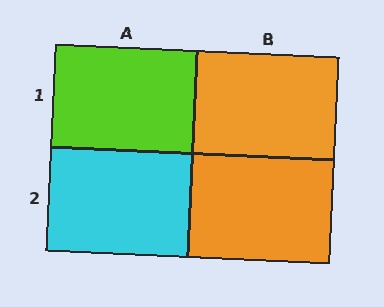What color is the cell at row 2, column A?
Cyan.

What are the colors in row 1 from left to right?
Lime, orange.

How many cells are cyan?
1 cell is cyan.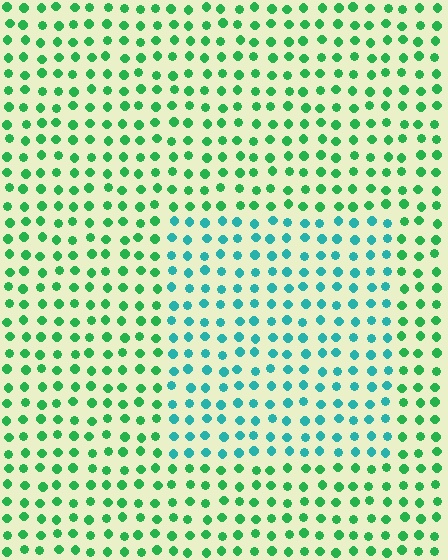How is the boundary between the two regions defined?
The boundary is defined purely by a slight shift in hue (about 41 degrees). Spacing, size, and orientation are identical on both sides.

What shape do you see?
I see a rectangle.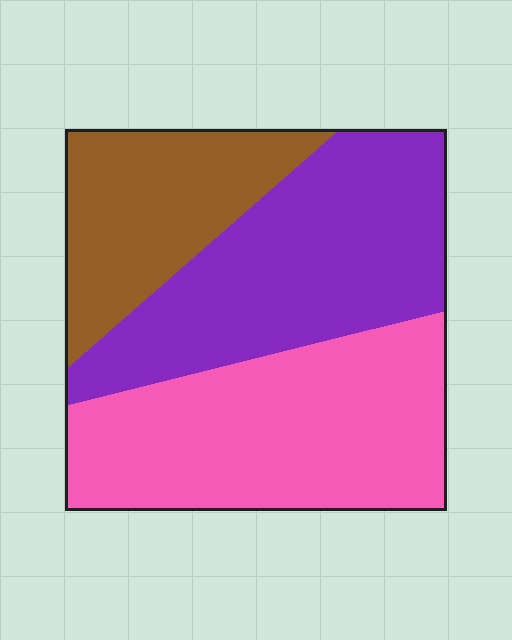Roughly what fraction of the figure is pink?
Pink takes up about two fifths (2/5) of the figure.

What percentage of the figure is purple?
Purple covers about 35% of the figure.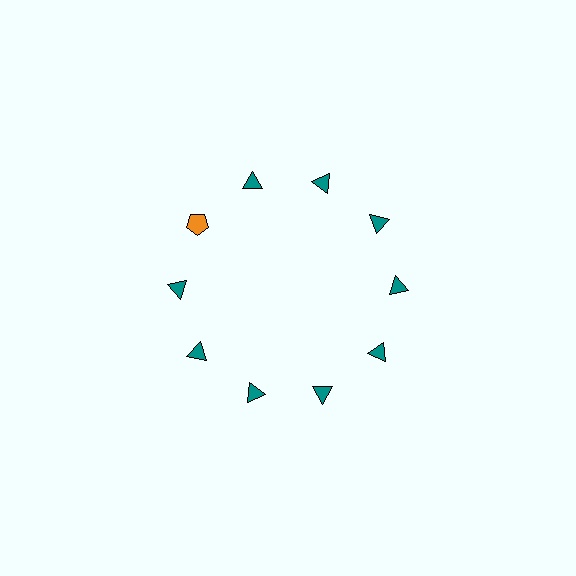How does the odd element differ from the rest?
It differs in both color (orange instead of teal) and shape (pentagon instead of triangle).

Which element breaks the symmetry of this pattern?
The orange pentagon at roughly the 10 o'clock position breaks the symmetry. All other shapes are teal triangles.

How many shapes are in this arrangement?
There are 10 shapes arranged in a ring pattern.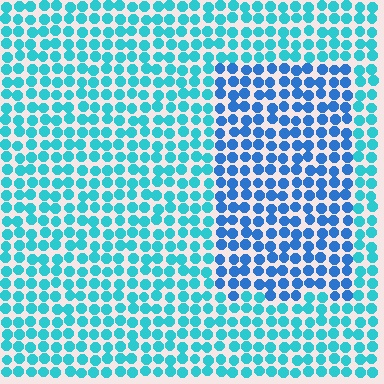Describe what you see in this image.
The image is filled with small cyan elements in a uniform arrangement. A rectangle-shaped region is visible where the elements are tinted to a slightly different hue, forming a subtle color boundary.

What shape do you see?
I see a rectangle.